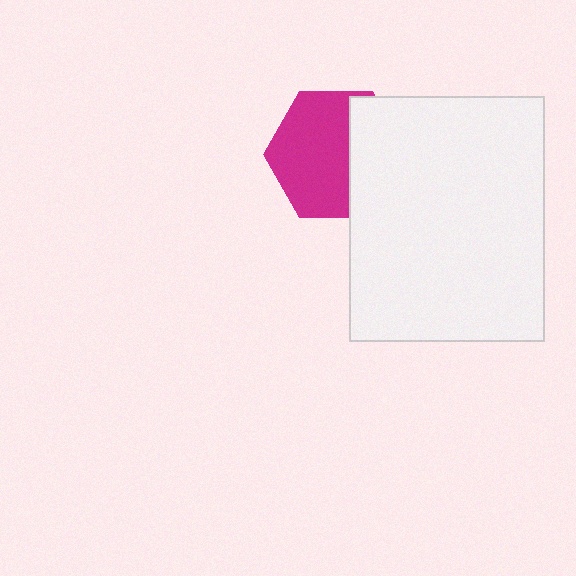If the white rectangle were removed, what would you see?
You would see the complete magenta hexagon.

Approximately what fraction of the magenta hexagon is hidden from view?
Roughly 37% of the magenta hexagon is hidden behind the white rectangle.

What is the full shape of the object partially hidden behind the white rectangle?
The partially hidden object is a magenta hexagon.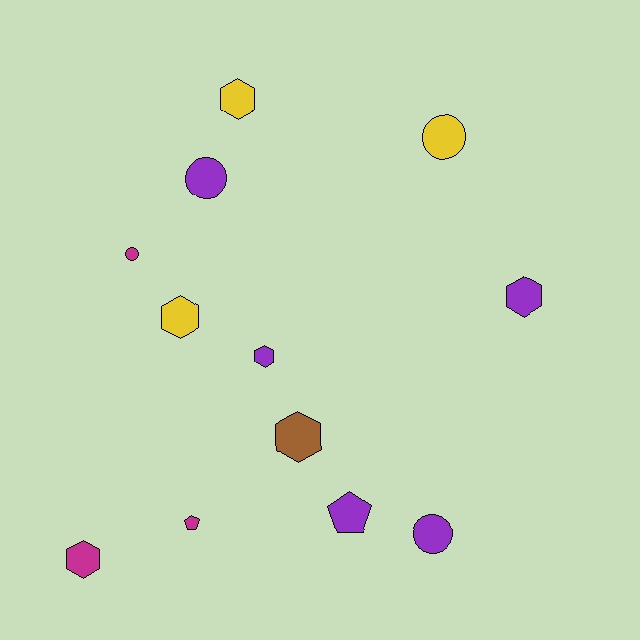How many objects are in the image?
There are 12 objects.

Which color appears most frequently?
Purple, with 5 objects.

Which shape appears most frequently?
Hexagon, with 6 objects.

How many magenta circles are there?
There is 1 magenta circle.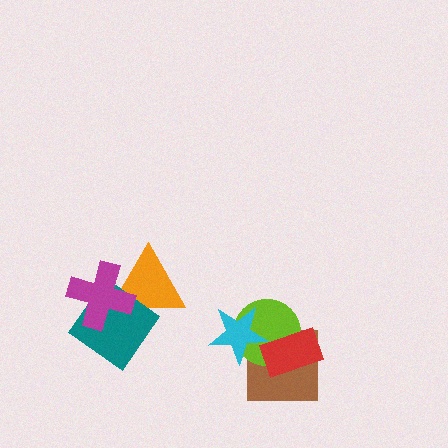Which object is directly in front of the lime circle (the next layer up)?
The red rectangle is directly in front of the lime circle.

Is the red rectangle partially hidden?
No, no other shape covers it.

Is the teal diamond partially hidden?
Yes, it is partially covered by another shape.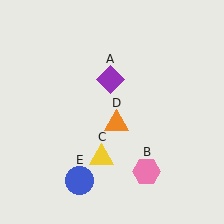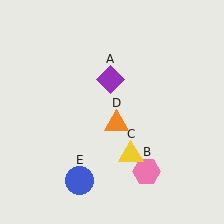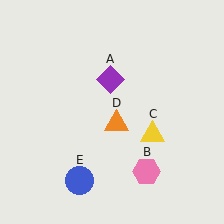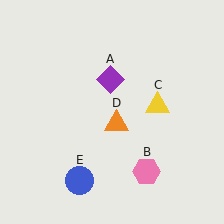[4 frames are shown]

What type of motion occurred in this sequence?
The yellow triangle (object C) rotated counterclockwise around the center of the scene.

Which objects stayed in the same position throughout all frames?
Purple diamond (object A) and pink hexagon (object B) and orange triangle (object D) and blue circle (object E) remained stationary.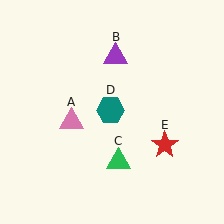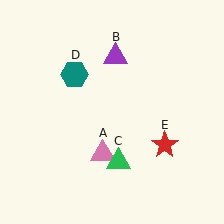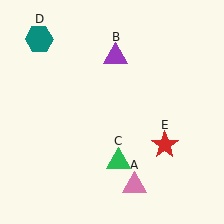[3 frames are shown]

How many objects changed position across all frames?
2 objects changed position: pink triangle (object A), teal hexagon (object D).